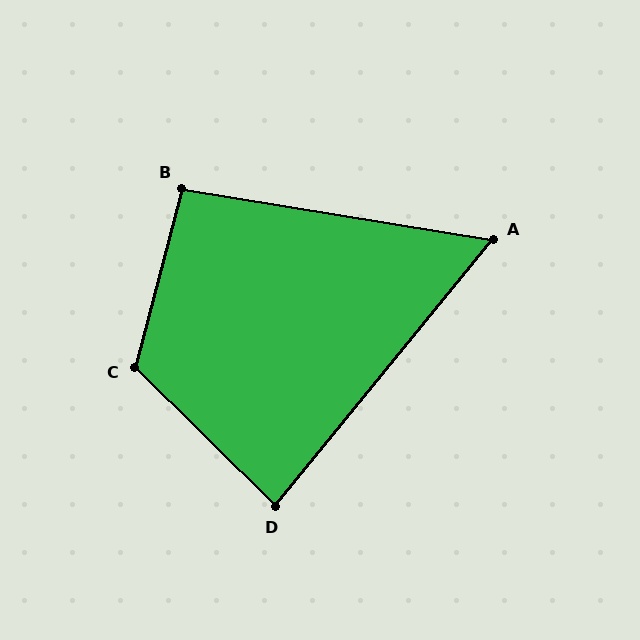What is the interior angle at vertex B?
Approximately 95 degrees (obtuse).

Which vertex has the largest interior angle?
C, at approximately 120 degrees.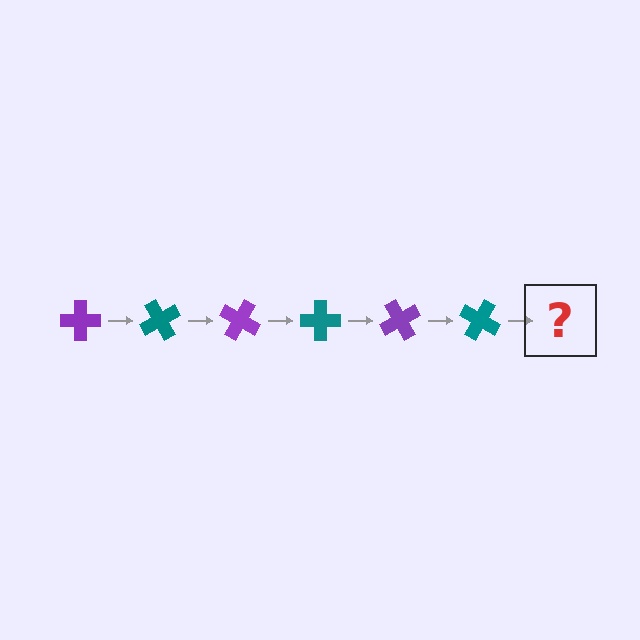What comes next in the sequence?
The next element should be a purple cross, rotated 360 degrees from the start.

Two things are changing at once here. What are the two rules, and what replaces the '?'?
The two rules are that it rotates 60 degrees each step and the color cycles through purple and teal. The '?' should be a purple cross, rotated 360 degrees from the start.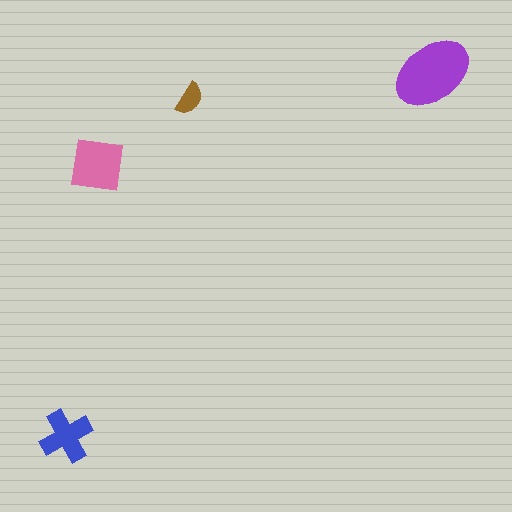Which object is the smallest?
The brown semicircle.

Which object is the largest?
The purple ellipse.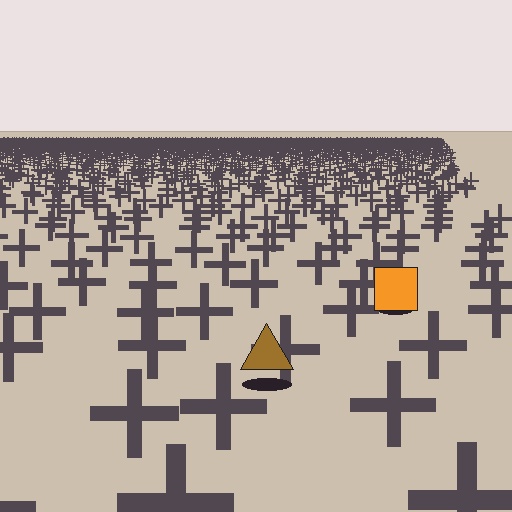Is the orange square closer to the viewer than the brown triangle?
No. The brown triangle is closer — you can tell from the texture gradient: the ground texture is coarser near it.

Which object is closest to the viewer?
The brown triangle is closest. The texture marks near it are larger and more spread out.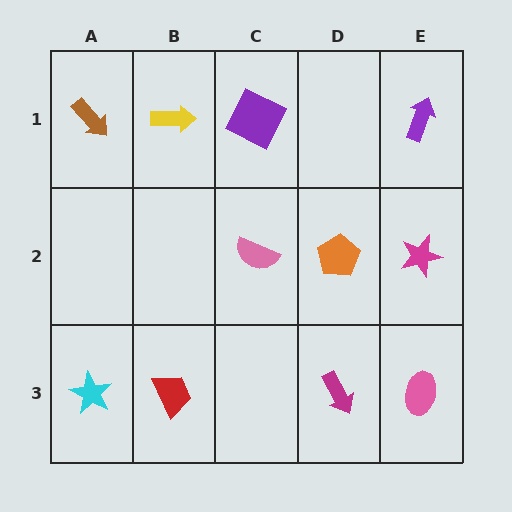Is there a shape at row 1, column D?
No, that cell is empty.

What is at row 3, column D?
A magenta arrow.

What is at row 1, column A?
A brown arrow.